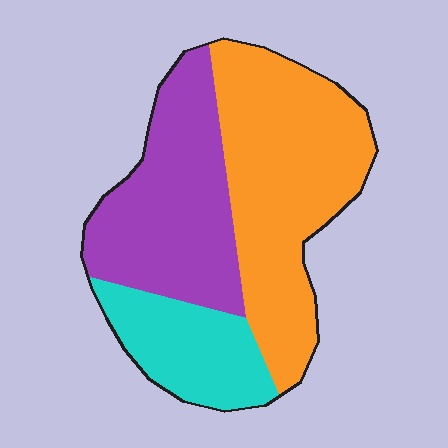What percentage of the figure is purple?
Purple covers around 35% of the figure.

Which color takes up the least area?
Cyan, at roughly 20%.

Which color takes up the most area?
Orange, at roughly 45%.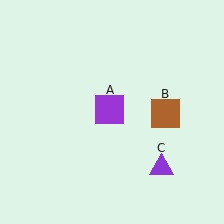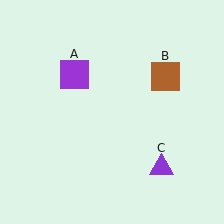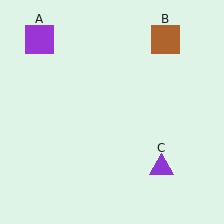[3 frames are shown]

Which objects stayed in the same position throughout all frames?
Purple triangle (object C) remained stationary.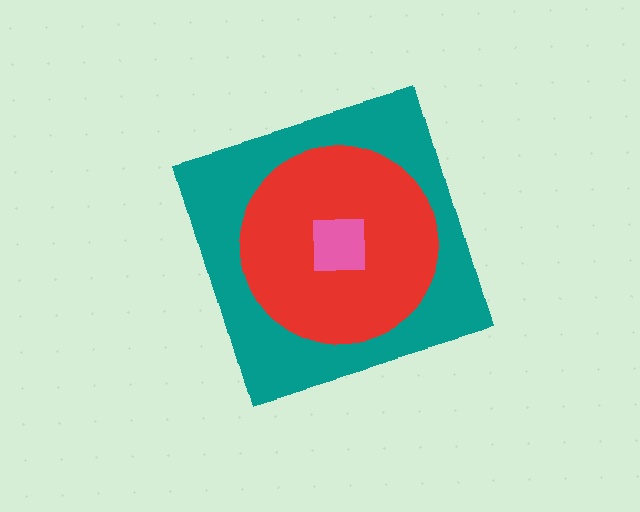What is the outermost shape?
The teal diamond.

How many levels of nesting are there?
3.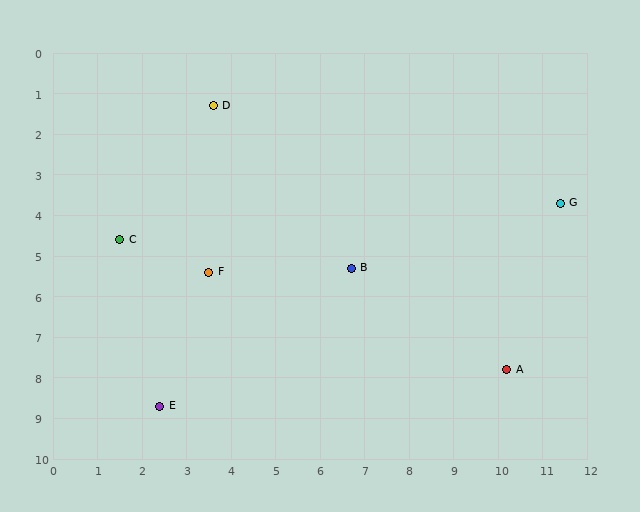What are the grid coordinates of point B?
Point B is at approximately (6.7, 5.3).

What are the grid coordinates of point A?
Point A is at approximately (10.2, 7.8).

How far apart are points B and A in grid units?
Points B and A are about 4.3 grid units apart.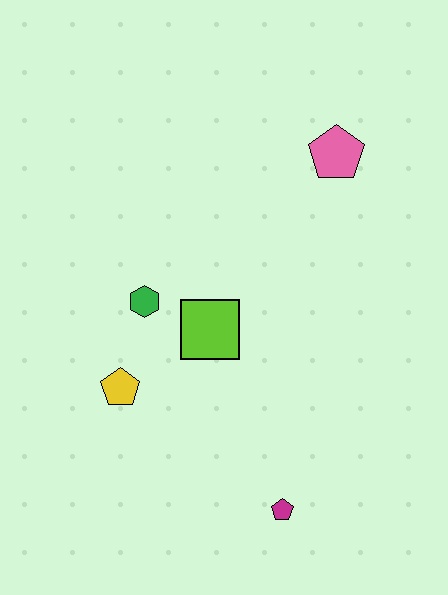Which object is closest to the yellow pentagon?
The green hexagon is closest to the yellow pentagon.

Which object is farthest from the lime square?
The pink pentagon is farthest from the lime square.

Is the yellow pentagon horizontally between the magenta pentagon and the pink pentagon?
No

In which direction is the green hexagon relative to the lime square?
The green hexagon is to the left of the lime square.